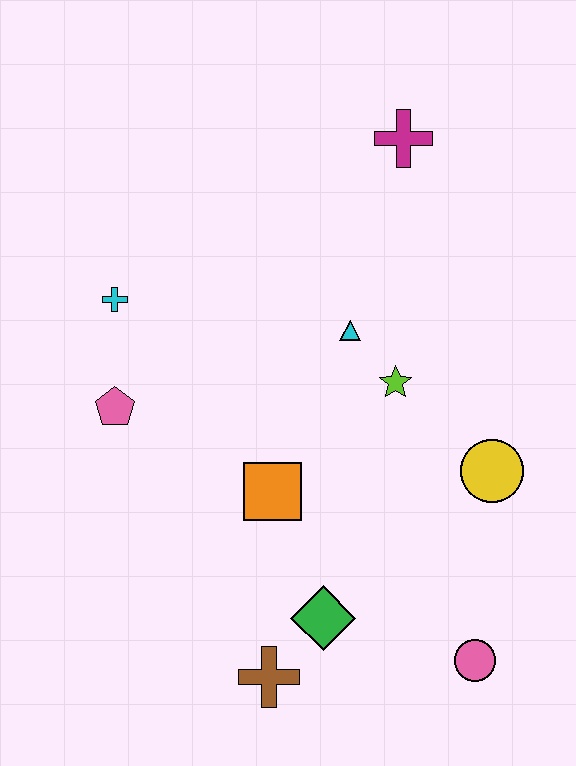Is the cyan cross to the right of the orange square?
No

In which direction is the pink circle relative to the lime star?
The pink circle is below the lime star.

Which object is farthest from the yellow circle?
The cyan cross is farthest from the yellow circle.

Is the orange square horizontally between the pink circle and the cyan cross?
Yes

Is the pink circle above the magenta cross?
No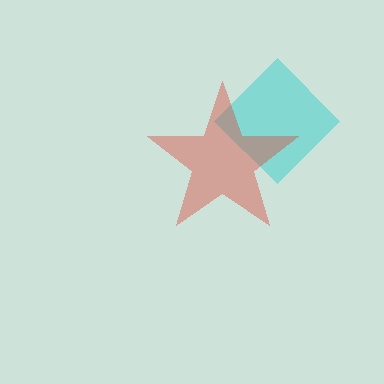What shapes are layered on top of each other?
The layered shapes are: a cyan diamond, a red star.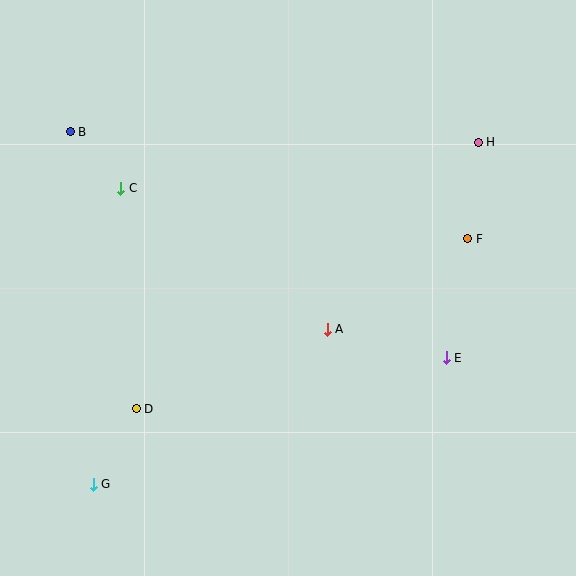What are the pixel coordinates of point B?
Point B is at (70, 132).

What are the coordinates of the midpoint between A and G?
The midpoint between A and G is at (210, 407).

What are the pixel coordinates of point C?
Point C is at (121, 188).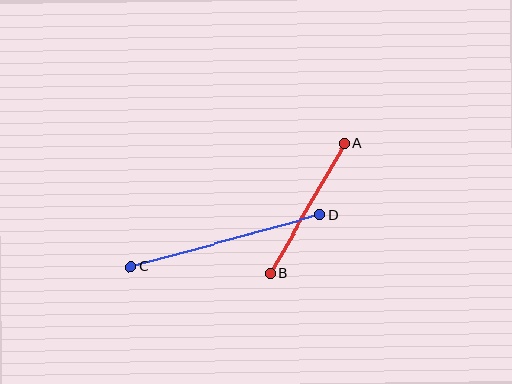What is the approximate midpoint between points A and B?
The midpoint is at approximately (308, 208) pixels.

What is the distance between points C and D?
The distance is approximately 196 pixels.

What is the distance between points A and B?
The distance is approximately 150 pixels.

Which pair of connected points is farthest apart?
Points C and D are farthest apart.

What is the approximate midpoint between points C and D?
The midpoint is at approximately (225, 241) pixels.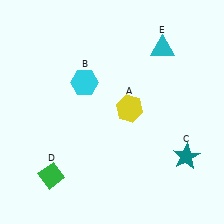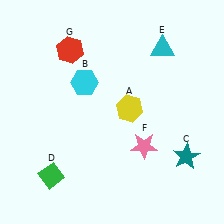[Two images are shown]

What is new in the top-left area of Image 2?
A red hexagon (G) was added in the top-left area of Image 2.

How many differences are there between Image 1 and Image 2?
There are 2 differences between the two images.